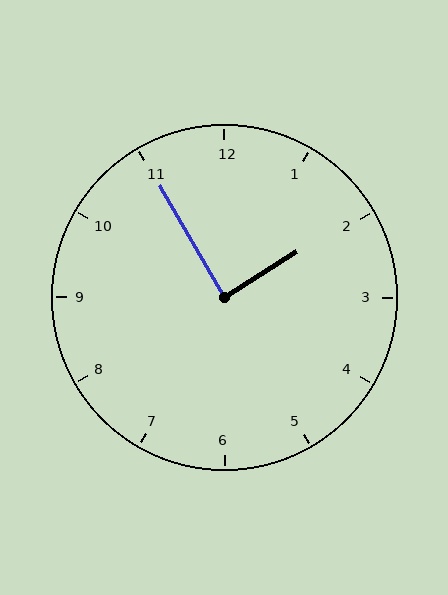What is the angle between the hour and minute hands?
Approximately 88 degrees.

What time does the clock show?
1:55.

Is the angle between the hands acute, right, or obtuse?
It is right.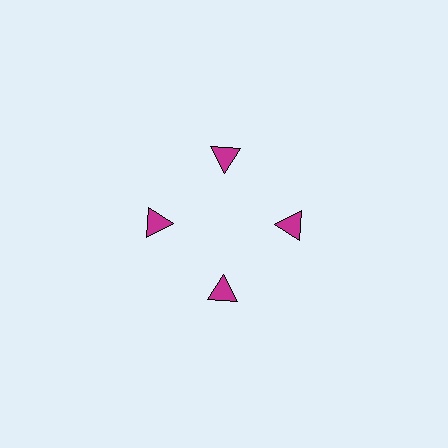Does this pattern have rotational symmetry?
Yes, this pattern has 4-fold rotational symmetry. It looks the same after rotating 90 degrees around the center.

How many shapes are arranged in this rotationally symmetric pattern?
There are 4 shapes, arranged in 4 groups of 1.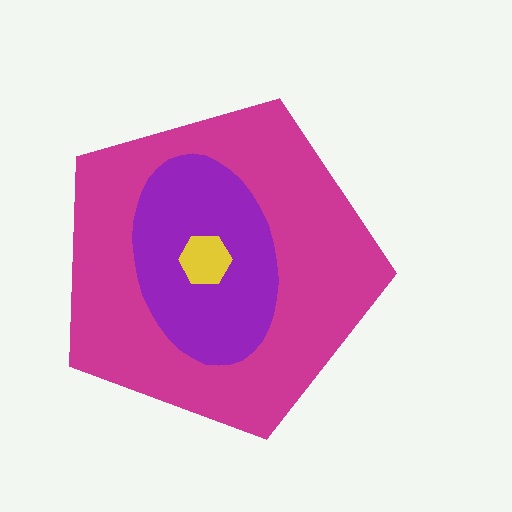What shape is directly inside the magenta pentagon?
The purple ellipse.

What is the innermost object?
The yellow hexagon.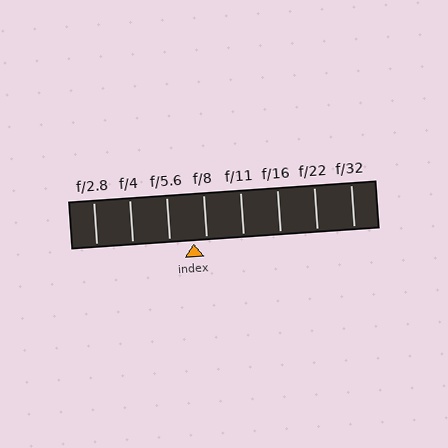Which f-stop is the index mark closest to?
The index mark is closest to f/8.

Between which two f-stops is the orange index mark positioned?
The index mark is between f/5.6 and f/8.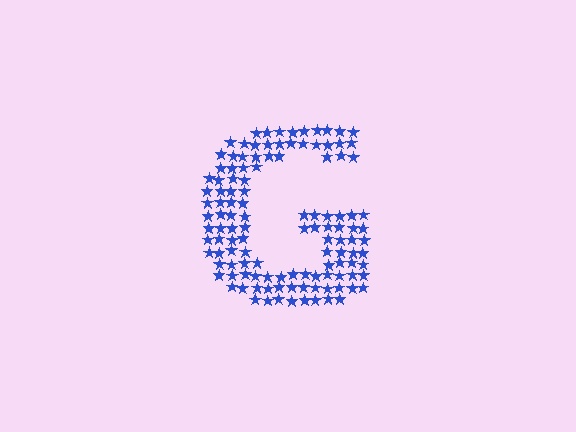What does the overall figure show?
The overall figure shows the letter G.